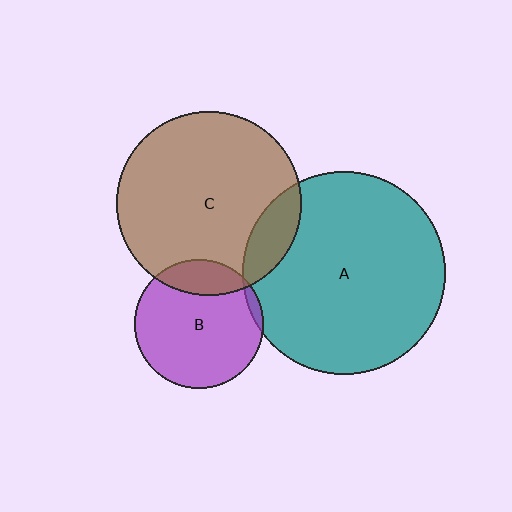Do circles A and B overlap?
Yes.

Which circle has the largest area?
Circle A (teal).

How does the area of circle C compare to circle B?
Approximately 2.0 times.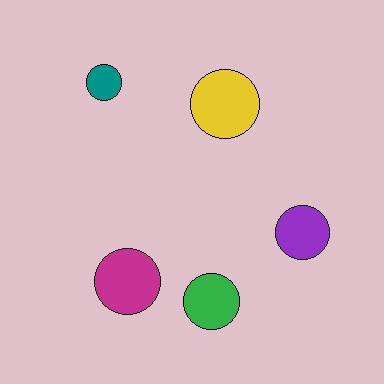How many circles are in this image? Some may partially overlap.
There are 5 circles.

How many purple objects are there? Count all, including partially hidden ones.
There is 1 purple object.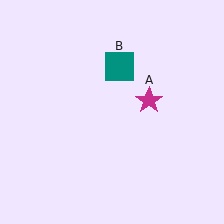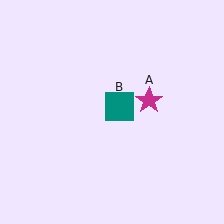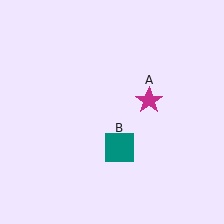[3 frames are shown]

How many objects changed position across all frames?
1 object changed position: teal square (object B).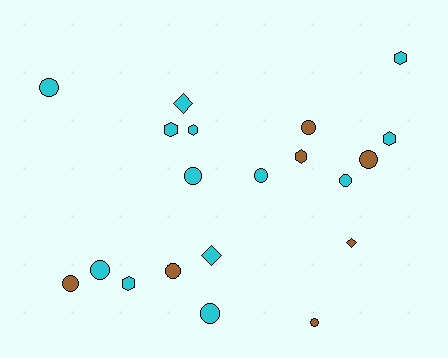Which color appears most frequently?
Cyan, with 13 objects.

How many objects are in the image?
There are 20 objects.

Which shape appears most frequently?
Circle, with 11 objects.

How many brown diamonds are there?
There is 1 brown diamond.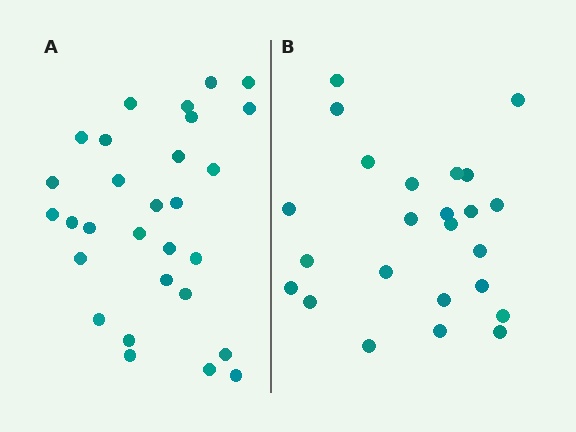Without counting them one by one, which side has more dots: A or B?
Region A (the left region) has more dots.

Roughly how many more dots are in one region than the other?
Region A has about 5 more dots than region B.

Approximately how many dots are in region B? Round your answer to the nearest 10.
About 20 dots. (The exact count is 24, which rounds to 20.)